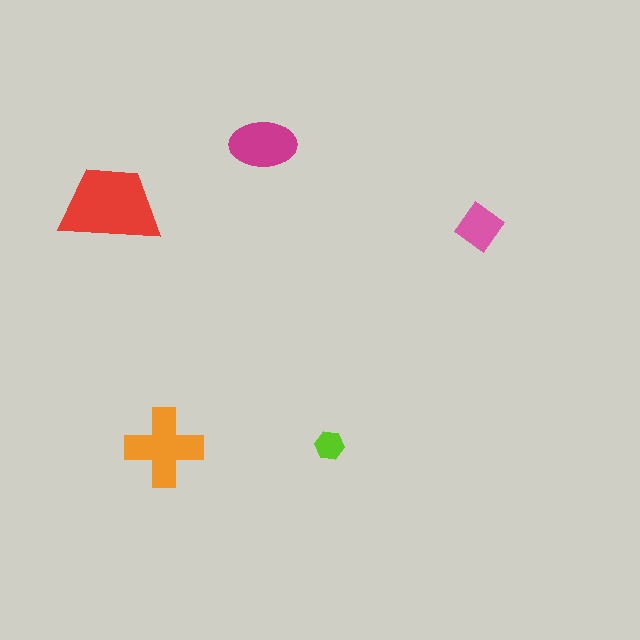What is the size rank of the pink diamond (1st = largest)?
4th.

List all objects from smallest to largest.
The lime hexagon, the pink diamond, the magenta ellipse, the orange cross, the red trapezoid.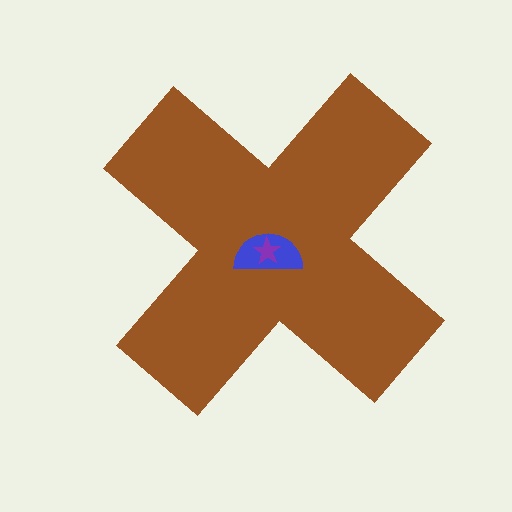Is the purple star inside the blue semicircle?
Yes.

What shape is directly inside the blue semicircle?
The purple star.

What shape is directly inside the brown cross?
The blue semicircle.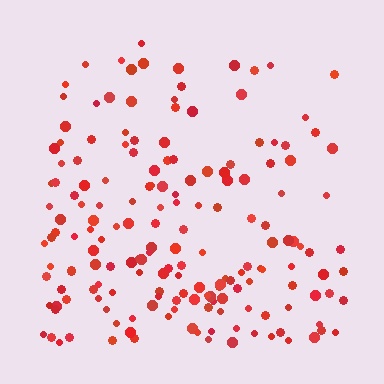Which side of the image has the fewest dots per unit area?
The top.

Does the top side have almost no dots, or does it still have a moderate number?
Still a moderate number, just noticeably fewer than the bottom.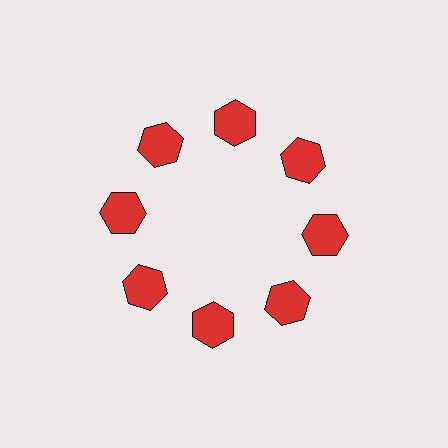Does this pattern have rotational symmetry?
Yes, this pattern has 8-fold rotational symmetry. It looks the same after rotating 45 degrees around the center.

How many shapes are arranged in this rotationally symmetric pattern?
There are 8 shapes, arranged in 8 groups of 1.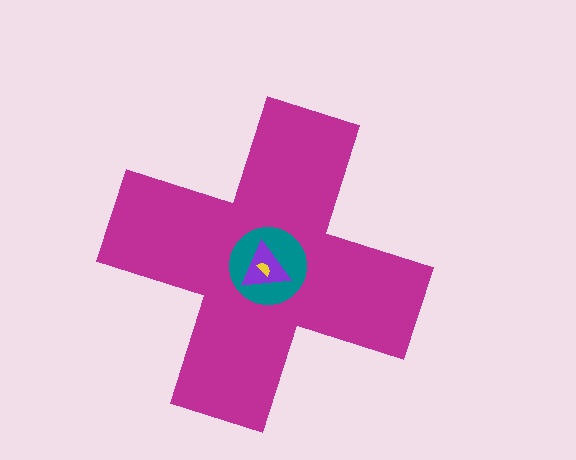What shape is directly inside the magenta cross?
The teal circle.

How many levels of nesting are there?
4.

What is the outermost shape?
The magenta cross.